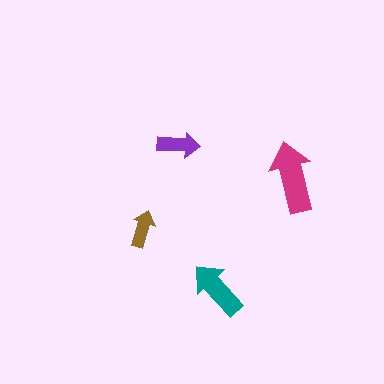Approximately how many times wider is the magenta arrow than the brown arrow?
About 2 times wider.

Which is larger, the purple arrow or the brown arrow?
The purple one.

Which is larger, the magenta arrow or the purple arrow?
The magenta one.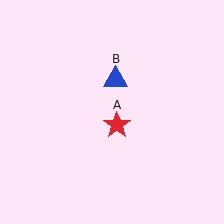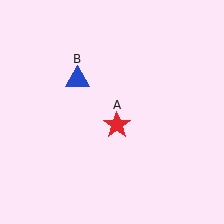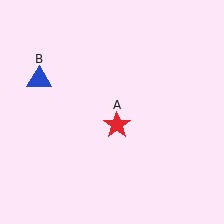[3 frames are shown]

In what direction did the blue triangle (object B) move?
The blue triangle (object B) moved left.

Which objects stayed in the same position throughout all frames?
Red star (object A) remained stationary.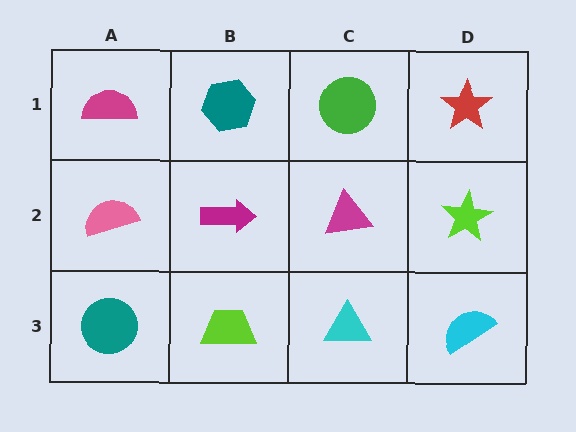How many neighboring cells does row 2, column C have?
4.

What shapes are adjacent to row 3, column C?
A magenta triangle (row 2, column C), a lime trapezoid (row 3, column B), a cyan semicircle (row 3, column D).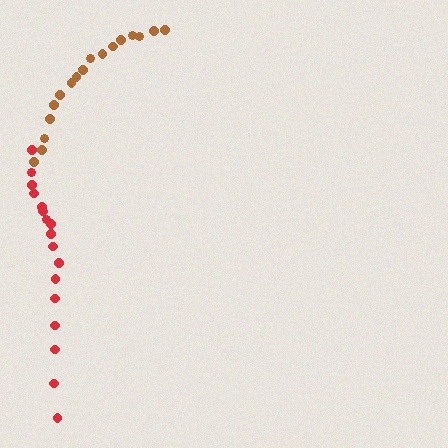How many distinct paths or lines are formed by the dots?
There are 2 distinct paths.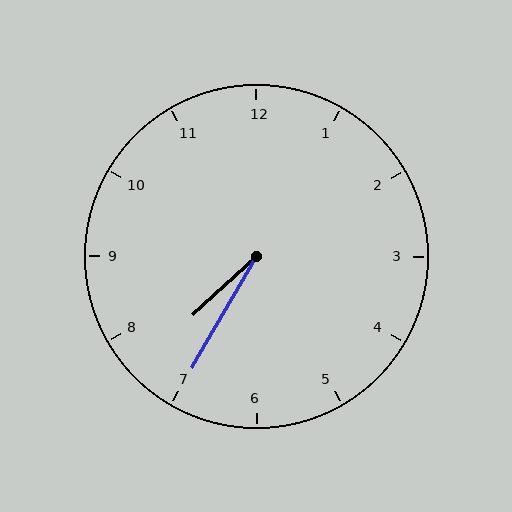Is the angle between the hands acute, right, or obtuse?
It is acute.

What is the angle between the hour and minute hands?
Approximately 18 degrees.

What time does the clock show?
7:35.